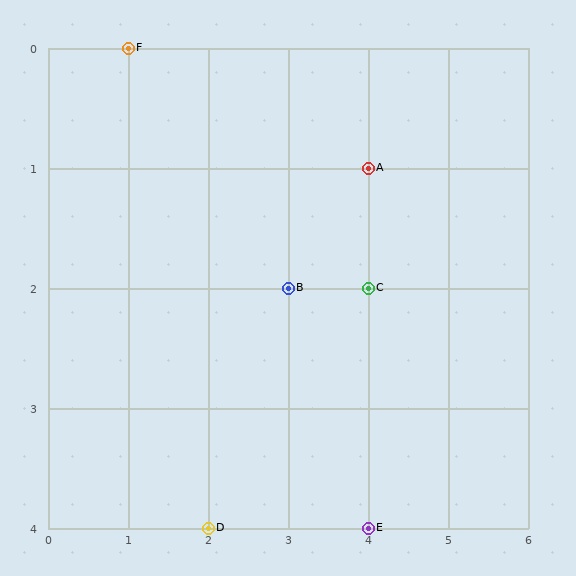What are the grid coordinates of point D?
Point D is at grid coordinates (2, 4).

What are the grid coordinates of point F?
Point F is at grid coordinates (1, 0).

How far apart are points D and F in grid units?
Points D and F are 1 column and 4 rows apart (about 4.1 grid units diagonally).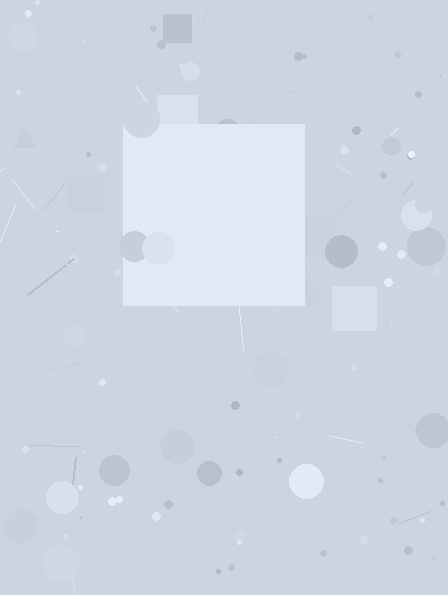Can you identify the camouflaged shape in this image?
The camouflaged shape is a square.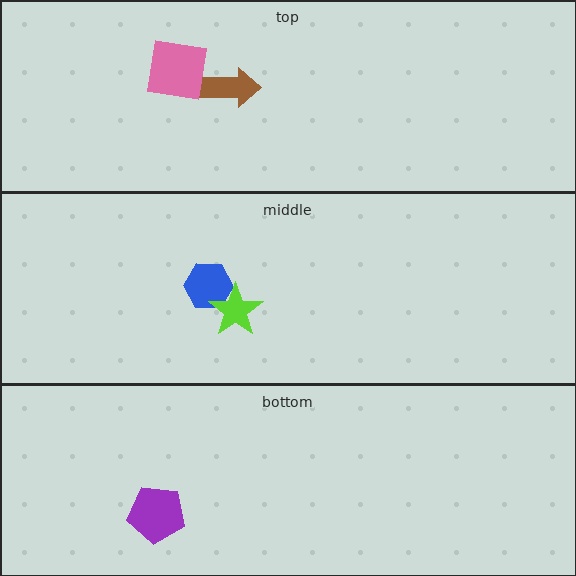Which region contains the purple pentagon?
The bottom region.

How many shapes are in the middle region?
2.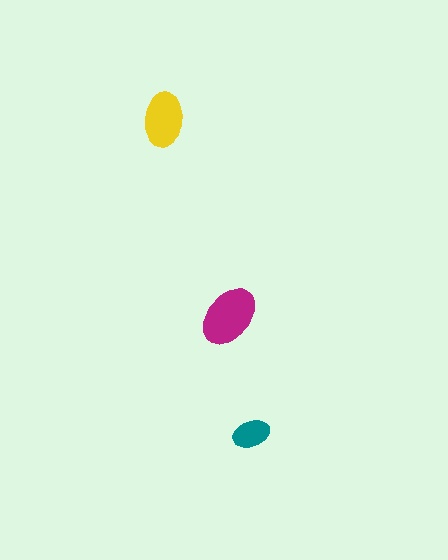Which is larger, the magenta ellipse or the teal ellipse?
The magenta one.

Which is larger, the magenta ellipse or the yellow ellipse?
The magenta one.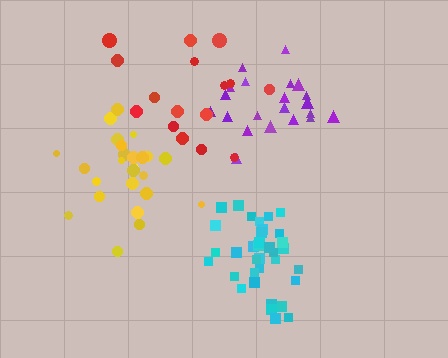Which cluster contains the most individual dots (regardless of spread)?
Cyan (35).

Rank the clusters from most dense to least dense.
cyan, yellow, purple, red.